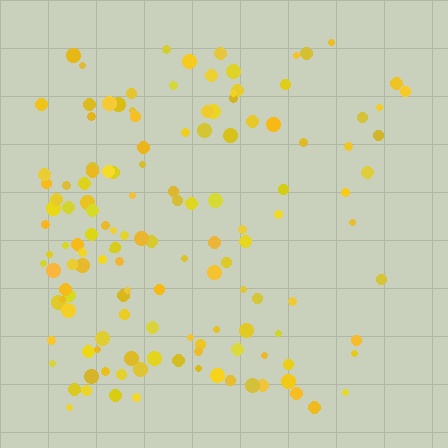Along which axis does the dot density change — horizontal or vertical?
Horizontal.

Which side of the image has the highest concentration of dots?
The left.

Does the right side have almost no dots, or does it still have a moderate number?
Still a moderate number, just noticeably fewer than the left.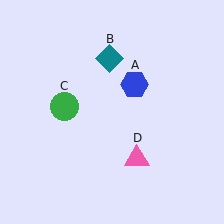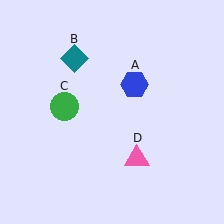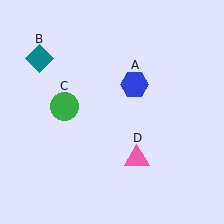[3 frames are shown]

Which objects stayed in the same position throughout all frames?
Blue hexagon (object A) and green circle (object C) and pink triangle (object D) remained stationary.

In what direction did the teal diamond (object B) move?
The teal diamond (object B) moved left.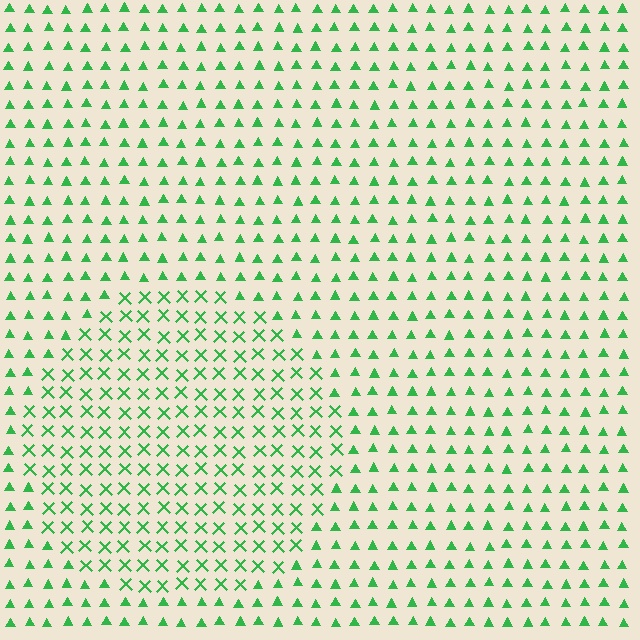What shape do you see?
I see a circle.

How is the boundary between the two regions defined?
The boundary is defined by a change in element shape: X marks inside vs. triangles outside. All elements share the same color and spacing.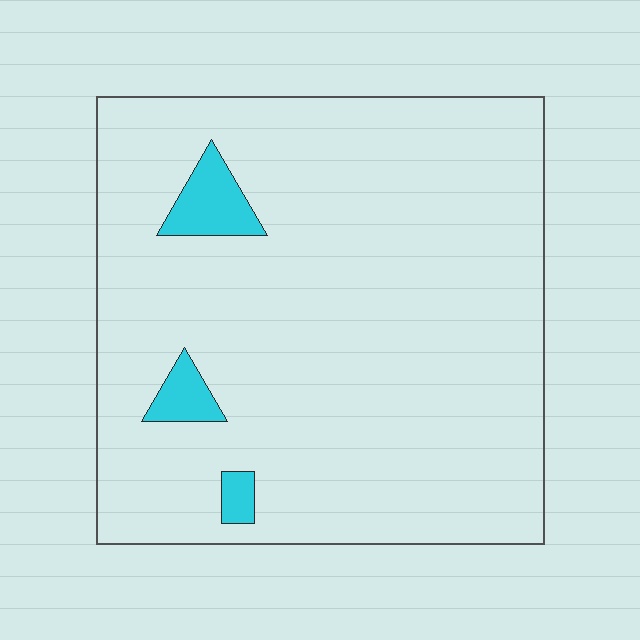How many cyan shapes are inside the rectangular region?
3.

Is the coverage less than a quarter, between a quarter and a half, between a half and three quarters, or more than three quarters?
Less than a quarter.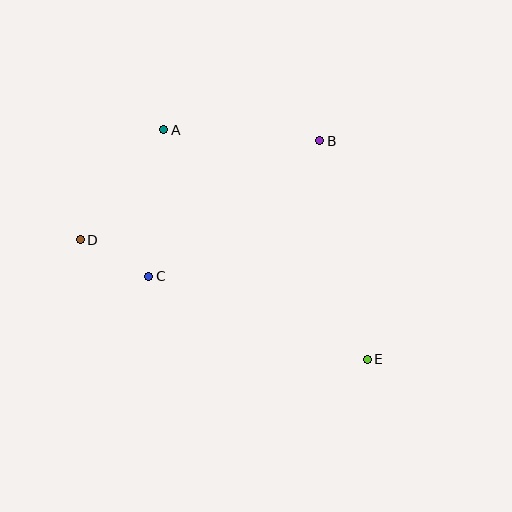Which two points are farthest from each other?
Points D and E are farthest from each other.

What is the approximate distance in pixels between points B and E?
The distance between B and E is approximately 223 pixels.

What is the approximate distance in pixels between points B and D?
The distance between B and D is approximately 259 pixels.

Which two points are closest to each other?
Points C and D are closest to each other.